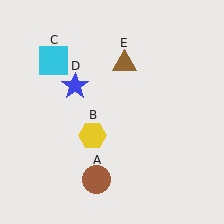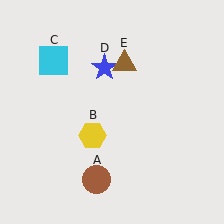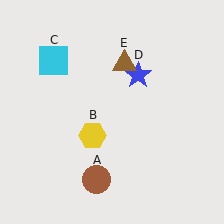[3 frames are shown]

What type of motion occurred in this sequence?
The blue star (object D) rotated clockwise around the center of the scene.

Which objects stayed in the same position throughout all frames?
Brown circle (object A) and yellow hexagon (object B) and cyan square (object C) and brown triangle (object E) remained stationary.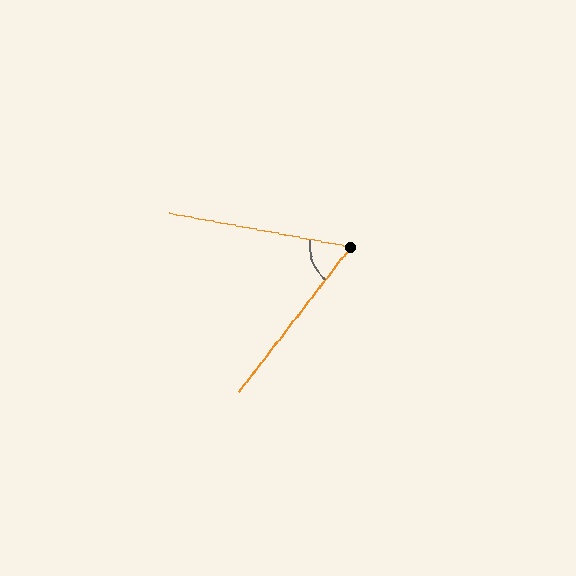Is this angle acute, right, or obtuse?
It is acute.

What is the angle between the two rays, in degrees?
Approximately 63 degrees.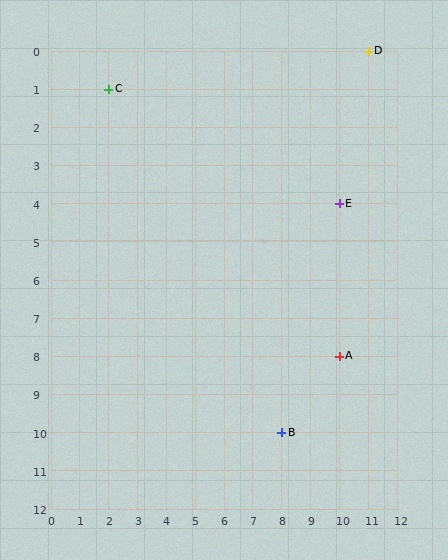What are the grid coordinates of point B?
Point B is at grid coordinates (8, 10).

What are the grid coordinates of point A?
Point A is at grid coordinates (10, 8).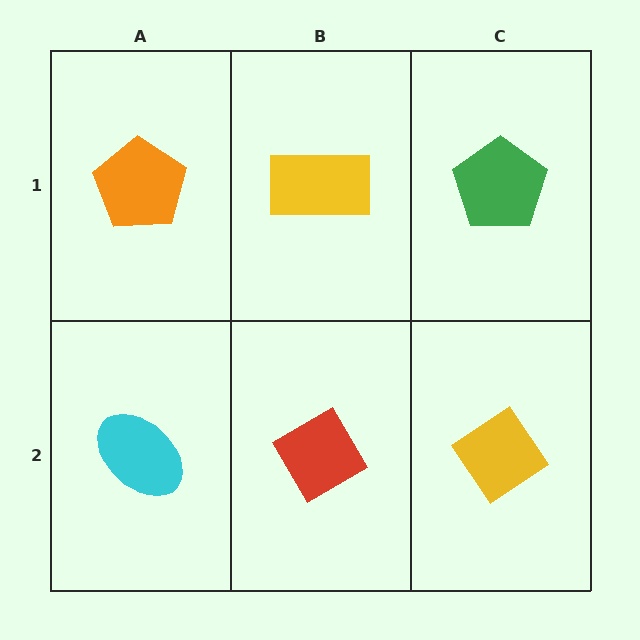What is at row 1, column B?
A yellow rectangle.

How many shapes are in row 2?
3 shapes.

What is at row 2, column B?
A red diamond.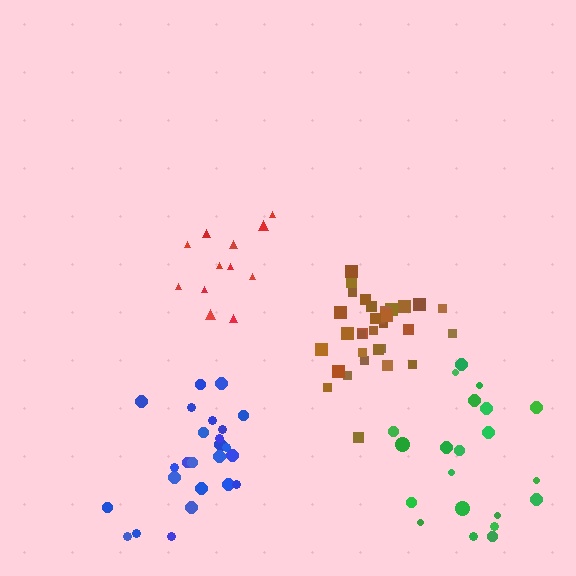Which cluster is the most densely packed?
Brown.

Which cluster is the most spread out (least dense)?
Green.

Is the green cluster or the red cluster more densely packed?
Red.